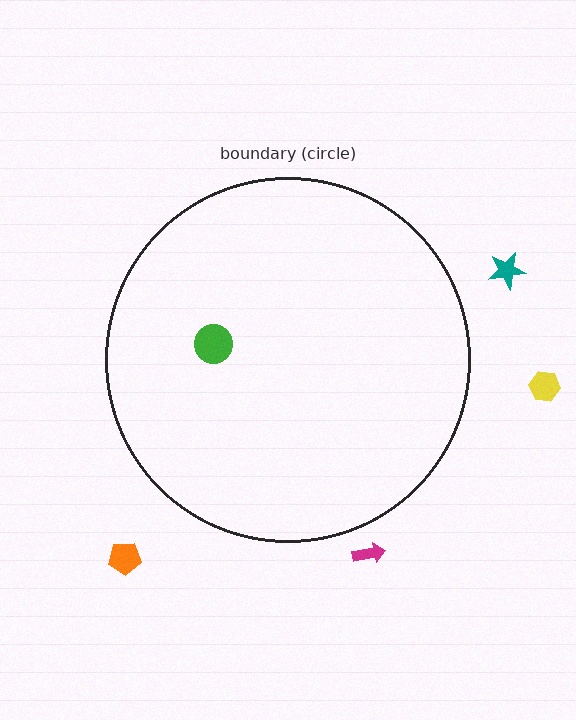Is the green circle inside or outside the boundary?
Inside.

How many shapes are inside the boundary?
1 inside, 4 outside.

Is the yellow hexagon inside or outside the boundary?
Outside.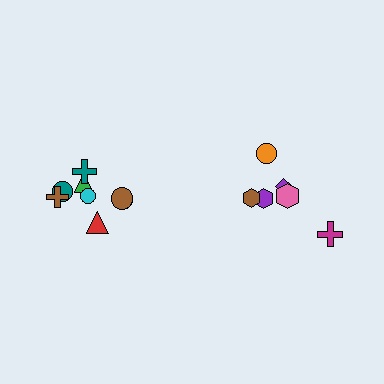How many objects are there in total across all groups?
There are 14 objects.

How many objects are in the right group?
There are 6 objects.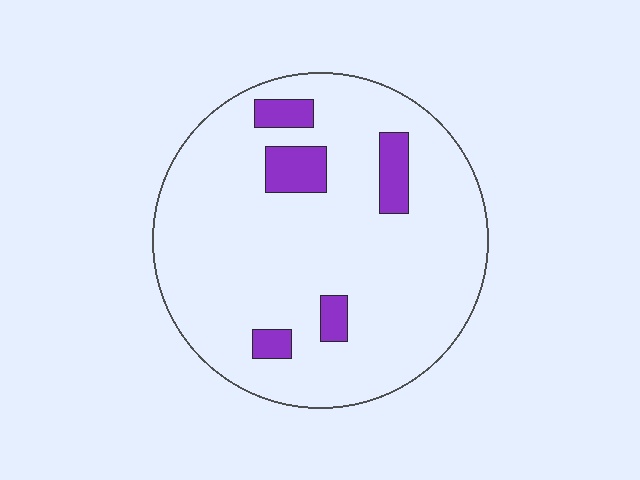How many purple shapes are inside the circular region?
5.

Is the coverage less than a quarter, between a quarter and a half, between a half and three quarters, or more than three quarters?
Less than a quarter.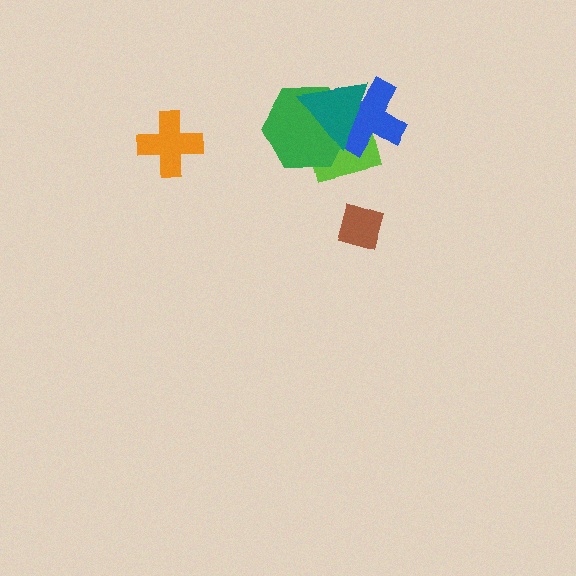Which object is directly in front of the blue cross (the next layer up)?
The green hexagon is directly in front of the blue cross.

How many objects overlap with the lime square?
3 objects overlap with the lime square.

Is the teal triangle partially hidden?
No, no other shape covers it.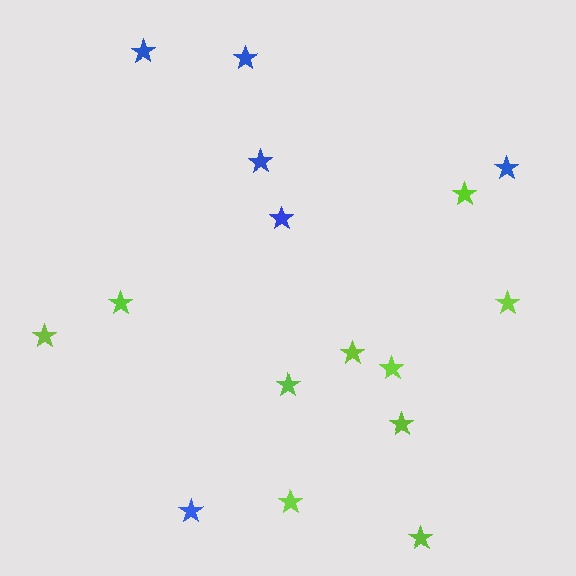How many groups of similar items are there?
There are 2 groups: one group of lime stars (10) and one group of blue stars (6).